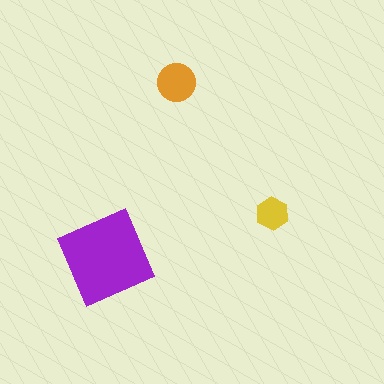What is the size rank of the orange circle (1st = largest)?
2nd.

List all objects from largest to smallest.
The purple square, the orange circle, the yellow hexagon.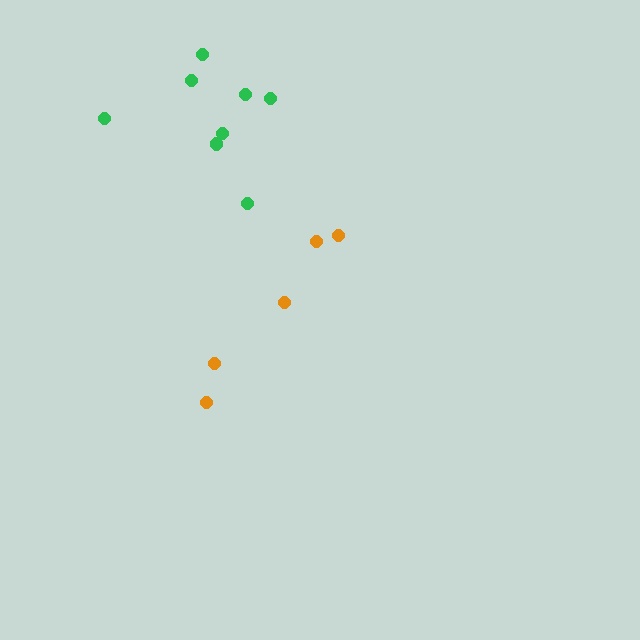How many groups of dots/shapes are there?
There are 2 groups.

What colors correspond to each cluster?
The clusters are colored: orange, green.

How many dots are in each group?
Group 1: 5 dots, Group 2: 8 dots (13 total).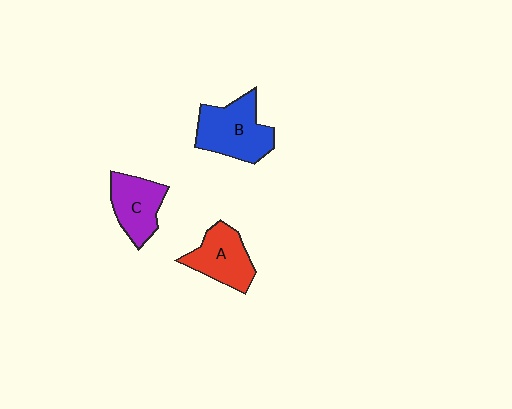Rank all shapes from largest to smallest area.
From largest to smallest: B (blue), A (red), C (purple).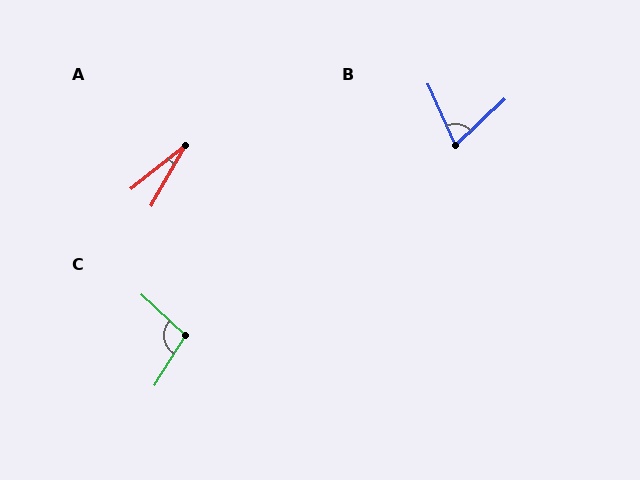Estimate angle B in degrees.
Approximately 71 degrees.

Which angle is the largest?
C, at approximately 101 degrees.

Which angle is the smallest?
A, at approximately 21 degrees.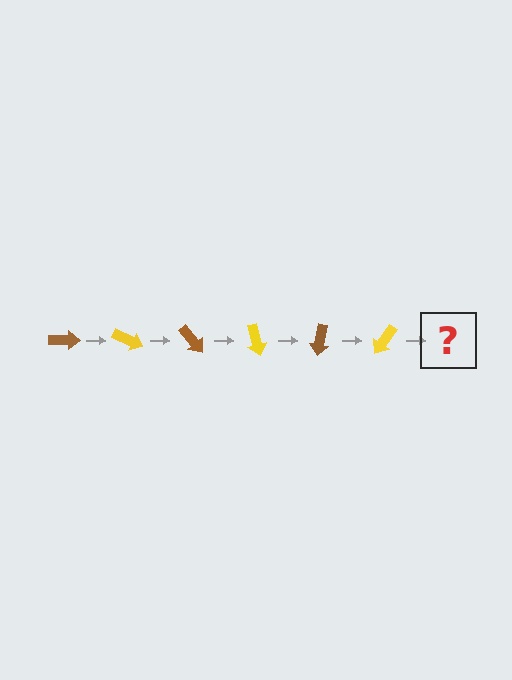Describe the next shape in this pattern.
It should be a brown arrow, rotated 150 degrees from the start.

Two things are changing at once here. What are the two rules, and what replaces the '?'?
The two rules are that it rotates 25 degrees each step and the color cycles through brown and yellow. The '?' should be a brown arrow, rotated 150 degrees from the start.